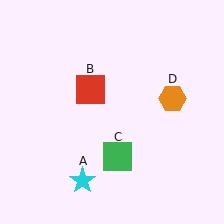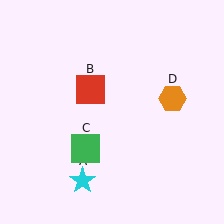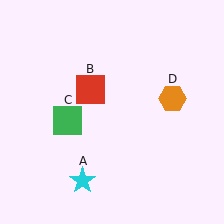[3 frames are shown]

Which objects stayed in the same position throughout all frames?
Cyan star (object A) and red square (object B) and orange hexagon (object D) remained stationary.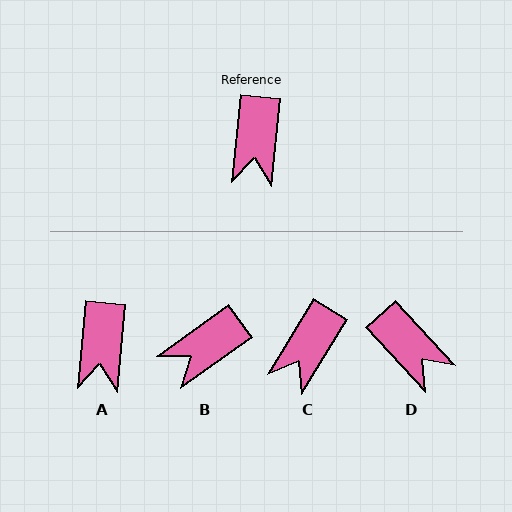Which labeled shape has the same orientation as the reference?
A.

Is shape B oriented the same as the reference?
No, it is off by about 49 degrees.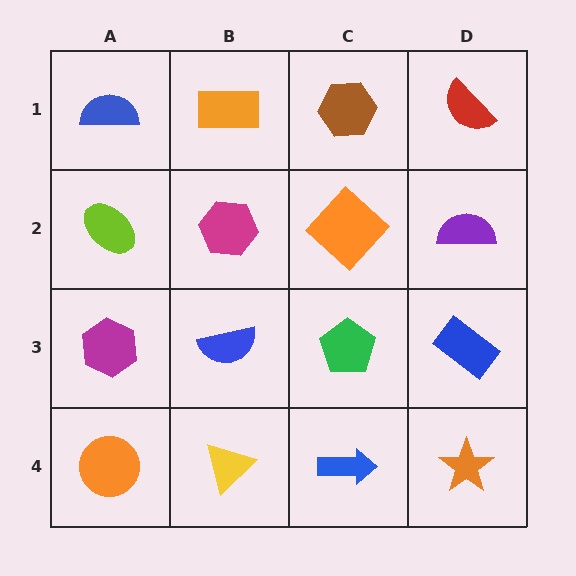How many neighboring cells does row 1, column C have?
3.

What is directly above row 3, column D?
A purple semicircle.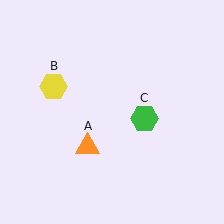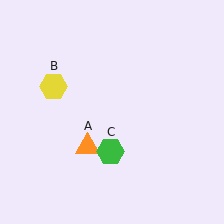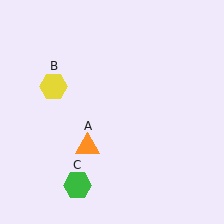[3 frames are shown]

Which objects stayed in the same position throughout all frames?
Orange triangle (object A) and yellow hexagon (object B) remained stationary.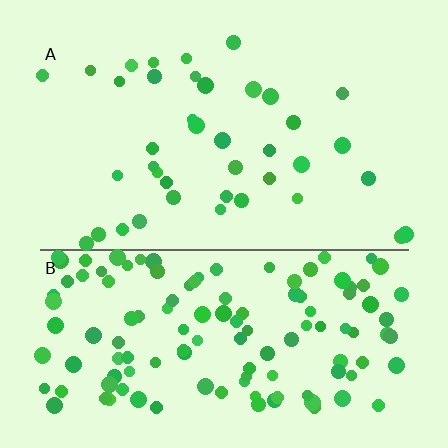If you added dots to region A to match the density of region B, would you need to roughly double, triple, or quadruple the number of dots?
Approximately triple.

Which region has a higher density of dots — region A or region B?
B (the bottom).